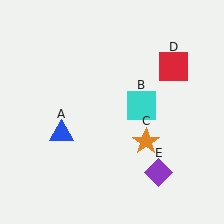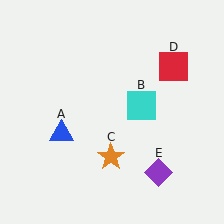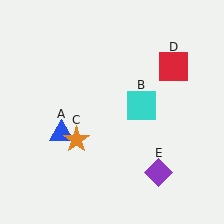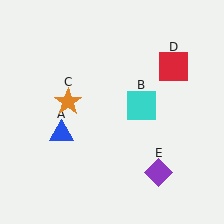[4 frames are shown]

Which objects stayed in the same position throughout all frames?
Blue triangle (object A) and cyan square (object B) and red square (object D) and purple diamond (object E) remained stationary.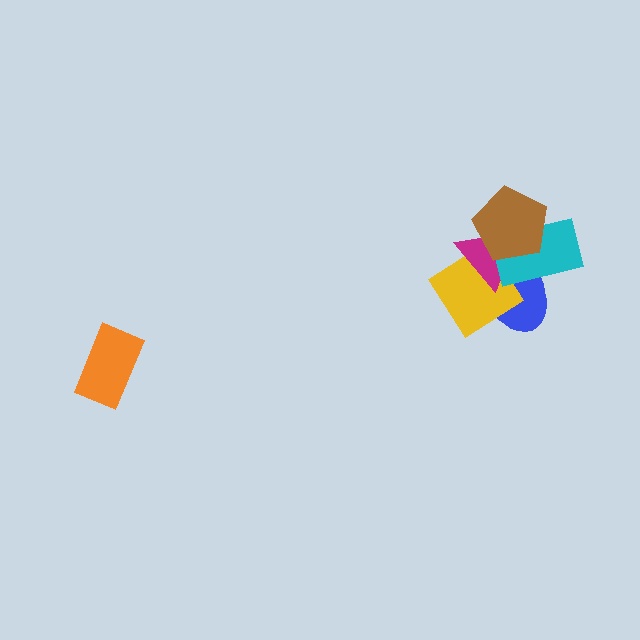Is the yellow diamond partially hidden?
Yes, it is partially covered by another shape.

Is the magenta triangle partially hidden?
Yes, it is partially covered by another shape.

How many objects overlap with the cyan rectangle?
4 objects overlap with the cyan rectangle.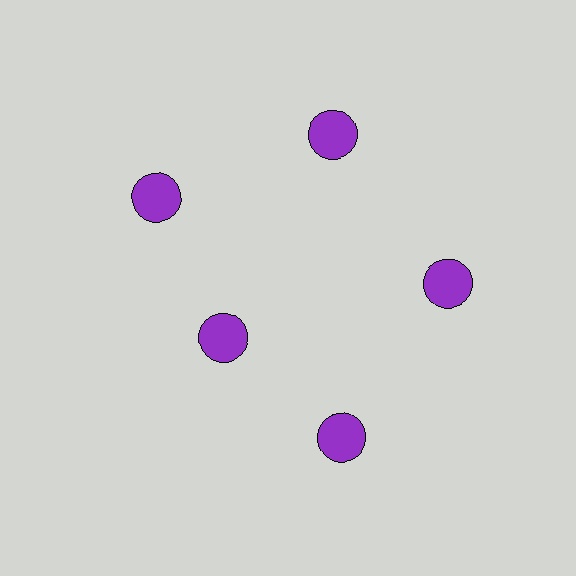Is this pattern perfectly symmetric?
No. The 5 purple circles are arranged in a ring, but one element near the 8 o'clock position is pulled inward toward the center, breaking the 5-fold rotational symmetry.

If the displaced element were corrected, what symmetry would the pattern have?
It would have 5-fold rotational symmetry — the pattern would map onto itself every 72 degrees.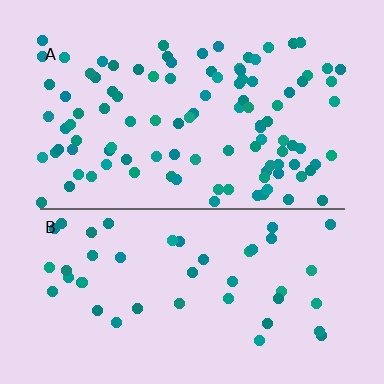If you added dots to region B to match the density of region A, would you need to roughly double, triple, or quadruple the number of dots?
Approximately double.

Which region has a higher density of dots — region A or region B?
A (the top).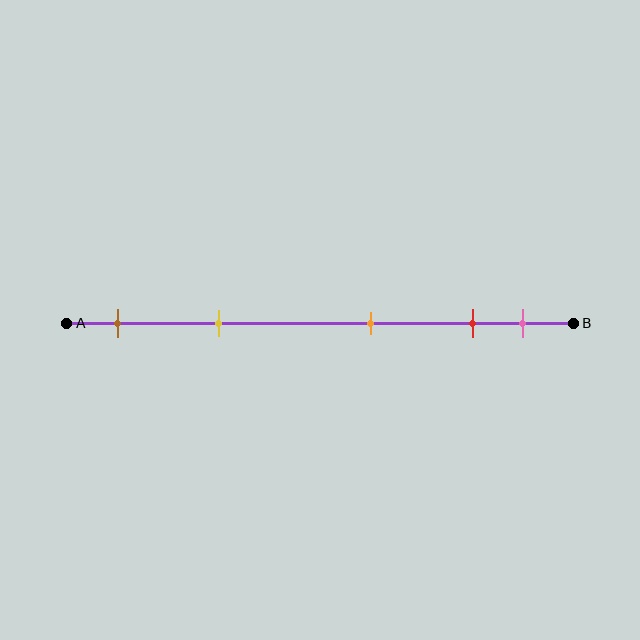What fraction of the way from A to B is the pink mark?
The pink mark is approximately 90% (0.9) of the way from A to B.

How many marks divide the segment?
There are 5 marks dividing the segment.